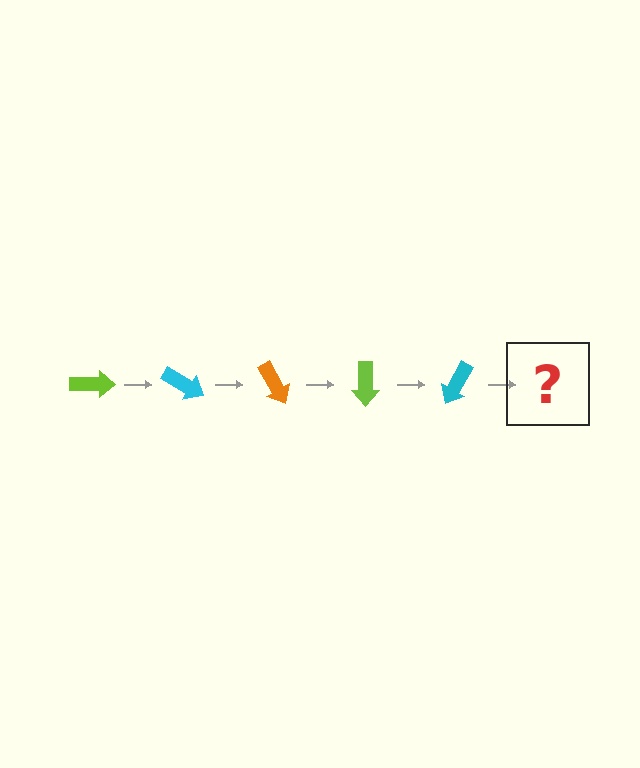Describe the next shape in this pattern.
It should be an orange arrow, rotated 150 degrees from the start.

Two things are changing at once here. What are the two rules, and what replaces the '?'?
The two rules are that it rotates 30 degrees each step and the color cycles through lime, cyan, and orange. The '?' should be an orange arrow, rotated 150 degrees from the start.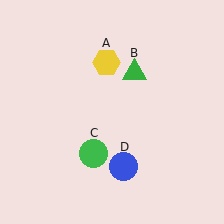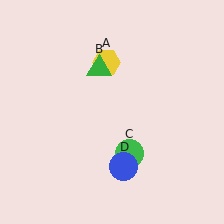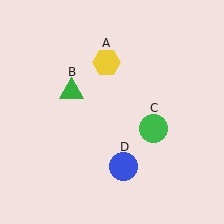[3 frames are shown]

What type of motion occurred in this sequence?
The green triangle (object B), green circle (object C) rotated counterclockwise around the center of the scene.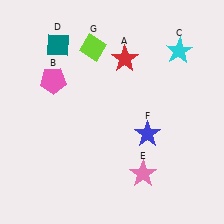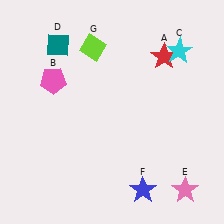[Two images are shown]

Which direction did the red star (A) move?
The red star (A) moved right.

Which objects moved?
The objects that moved are: the red star (A), the pink star (E), the blue star (F).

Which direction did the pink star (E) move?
The pink star (E) moved right.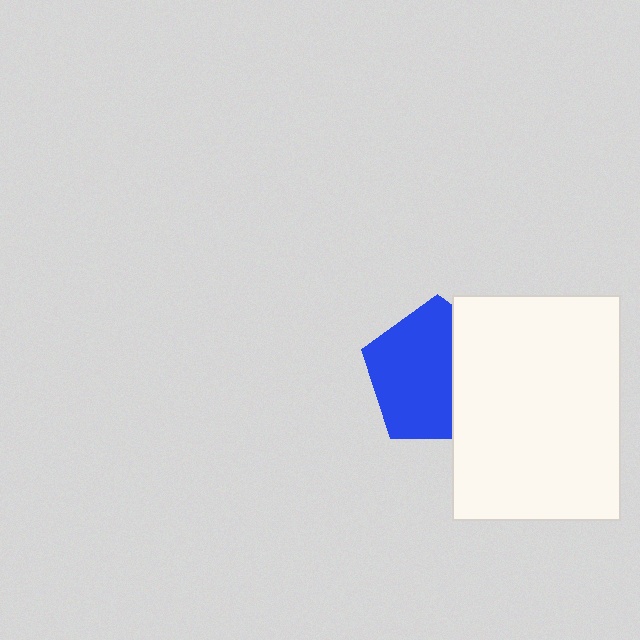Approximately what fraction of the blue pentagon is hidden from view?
Roughly 37% of the blue pentagon is hidden behind the white rectangle.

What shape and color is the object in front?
The object in front is a white rectangle.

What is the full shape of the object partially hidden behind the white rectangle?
The partially hidden object is a blue pentagon.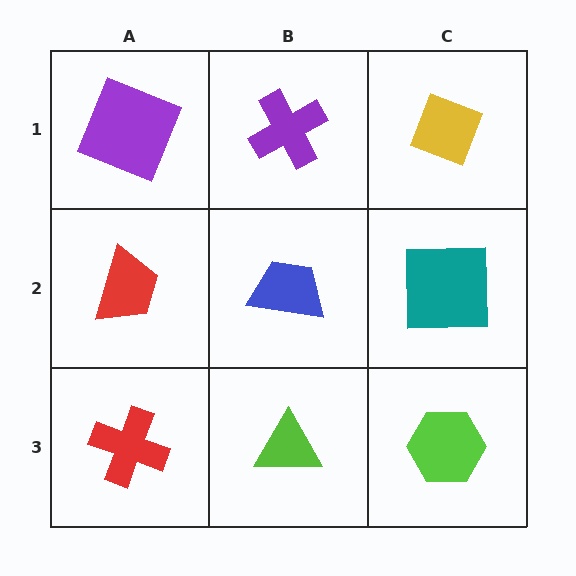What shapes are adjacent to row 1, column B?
A blue trapezoid (row 2, column B), a purple square (row 1, column A), a yellow diamond (row 1, column C).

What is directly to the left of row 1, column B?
A purple square.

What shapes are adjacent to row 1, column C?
A teal square (row 2, column C), a purple cross (row 1, column B).